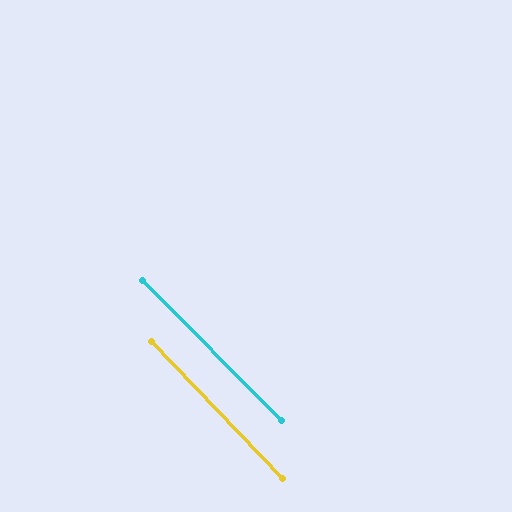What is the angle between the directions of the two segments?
Approximately 1 degree.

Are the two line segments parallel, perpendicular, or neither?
Parallel — their directions differ by only 1.0°.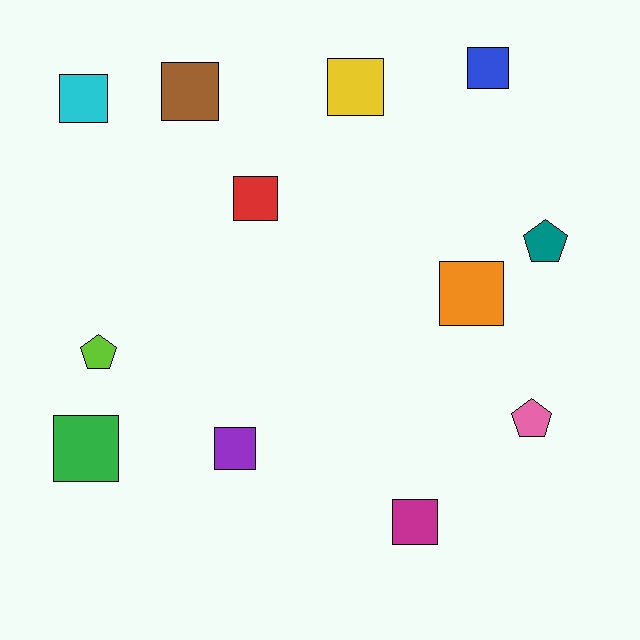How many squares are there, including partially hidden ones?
There are 9 squares.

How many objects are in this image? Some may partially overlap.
There are 12 objects.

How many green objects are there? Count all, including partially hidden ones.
There is 1 green object.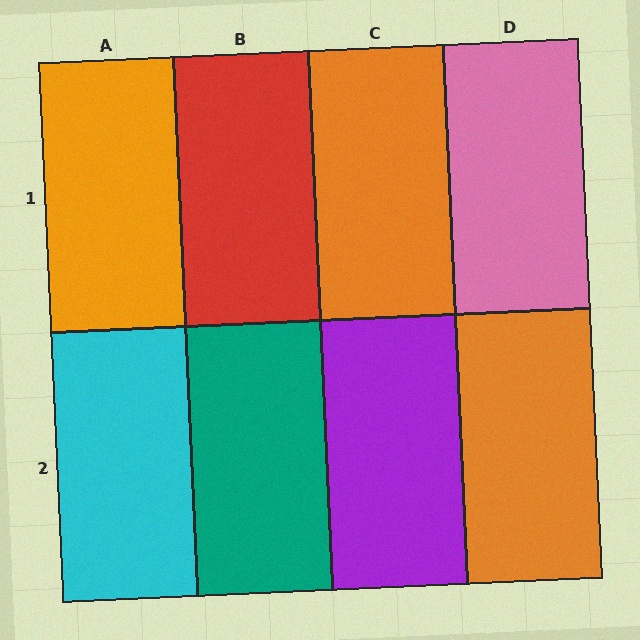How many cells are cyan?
1 cell is cyan.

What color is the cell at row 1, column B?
Red.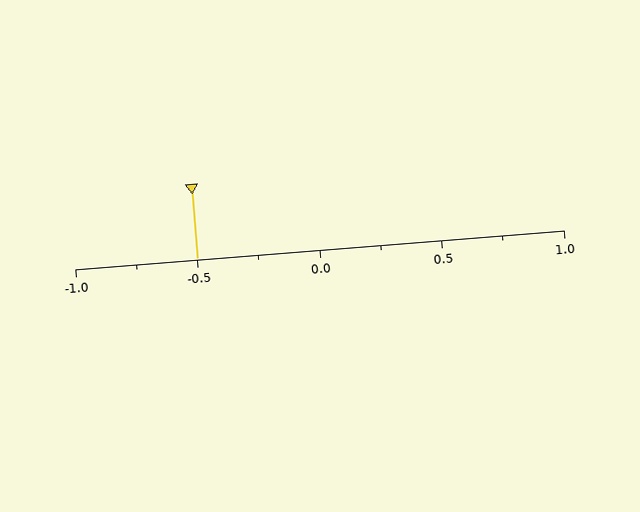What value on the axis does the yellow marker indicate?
The marker indicates approximately -0.5.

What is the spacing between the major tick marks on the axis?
The major ticks are spaced 0.5 apart.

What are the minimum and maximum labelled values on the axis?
The axis runs from -1.0 to 1.0.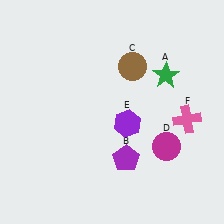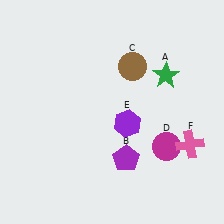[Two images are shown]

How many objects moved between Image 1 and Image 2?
1 object moved between the two images.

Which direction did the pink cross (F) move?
The pink cross (F) moved down.